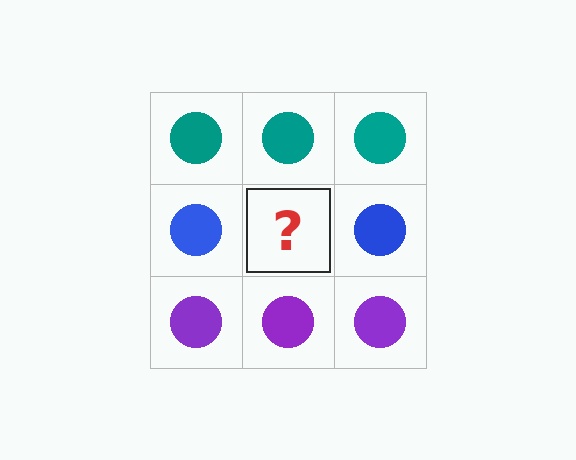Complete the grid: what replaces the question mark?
The question mark should be replaced with a blue circle.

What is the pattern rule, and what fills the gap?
The rule is that each row has a consistent color. The gap should be filled with a blue circle.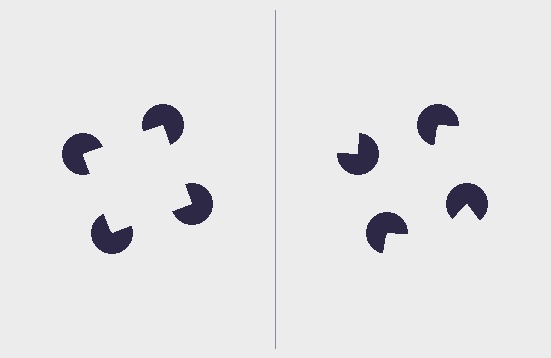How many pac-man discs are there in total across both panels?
8 — 4 on each side.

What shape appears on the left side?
An illusory square.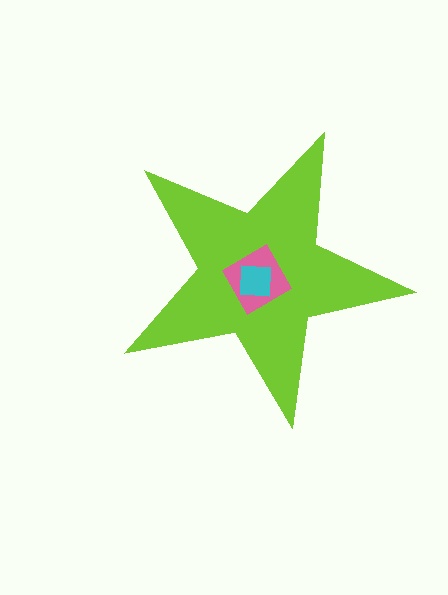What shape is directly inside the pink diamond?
The cyan square.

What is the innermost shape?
The cyan square.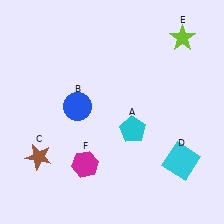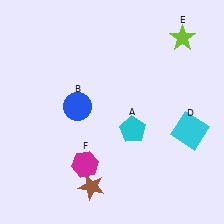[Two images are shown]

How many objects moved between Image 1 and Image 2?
2 objects moved between the two images.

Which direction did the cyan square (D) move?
The cyan square (D) moved up.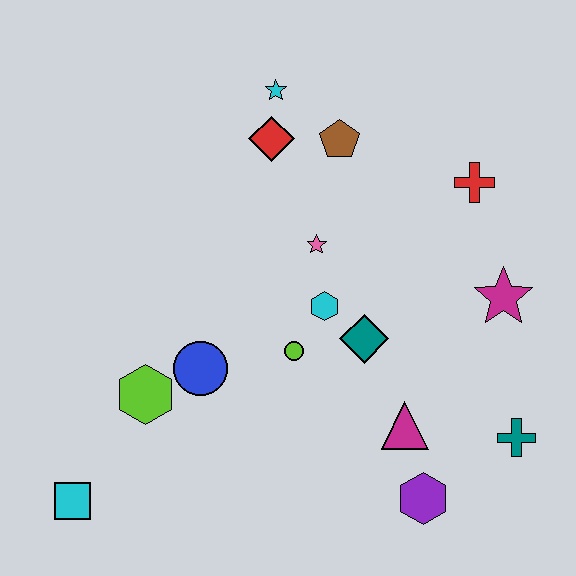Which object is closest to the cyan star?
The red diamond is closest to the cyan star.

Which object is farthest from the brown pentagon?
The cyan square is farthest from the brown pentagon.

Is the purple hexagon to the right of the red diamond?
Yes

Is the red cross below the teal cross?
No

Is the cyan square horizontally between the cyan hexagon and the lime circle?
No